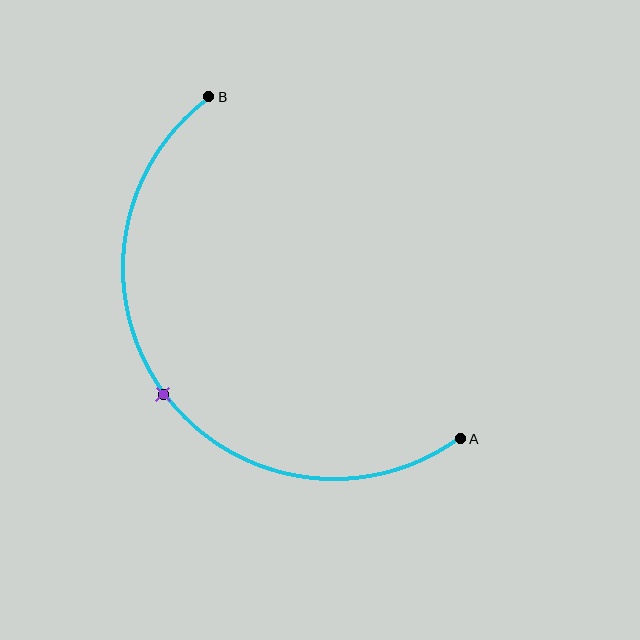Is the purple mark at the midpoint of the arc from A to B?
Yes. The purple mark lies on the arc at equal arc-length from both A and B — it is the arc midpoint.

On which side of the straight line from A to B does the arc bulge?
The arc bulges below and to the left of the straight line connecting A and B.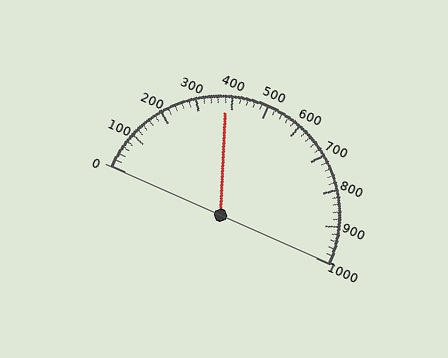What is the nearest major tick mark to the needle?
The nearest major tick mark is 400.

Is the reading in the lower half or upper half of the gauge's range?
The reading is in the lower half of the range (0 to 1000).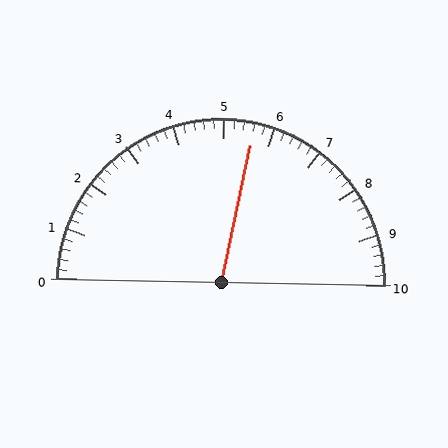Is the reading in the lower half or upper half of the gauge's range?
The reading is in the upper half of the range (0 to 10).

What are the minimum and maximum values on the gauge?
The gauge ranges from 0 to 10.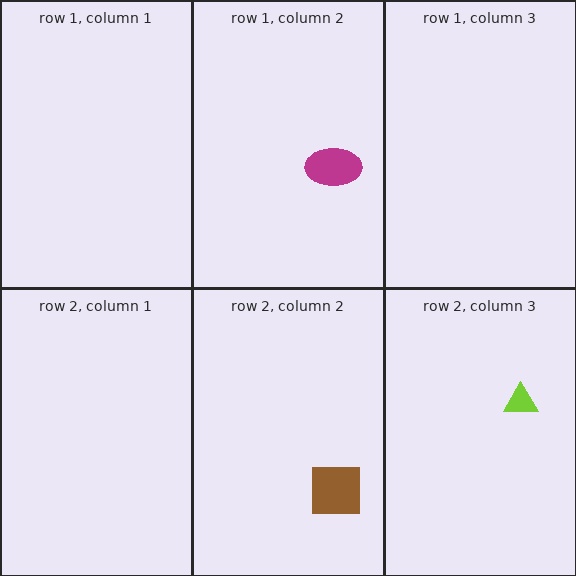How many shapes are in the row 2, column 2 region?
1.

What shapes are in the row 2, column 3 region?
The lime triangle.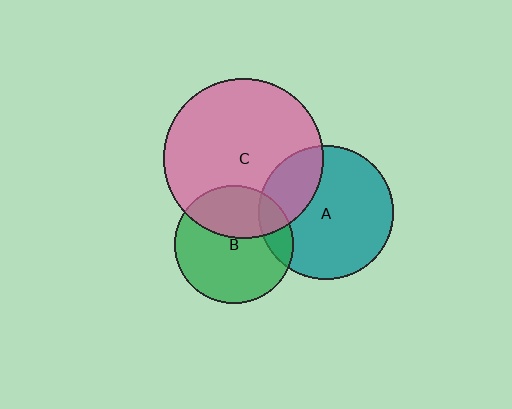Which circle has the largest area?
Circle C (pink).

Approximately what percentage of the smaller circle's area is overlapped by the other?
Approximately 35%.